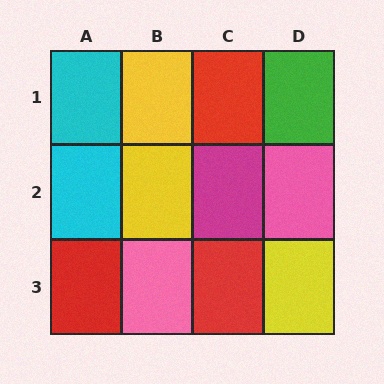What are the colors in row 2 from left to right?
Cyan, yellow, magenta, pink.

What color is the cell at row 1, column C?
Red.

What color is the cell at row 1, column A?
Cyan.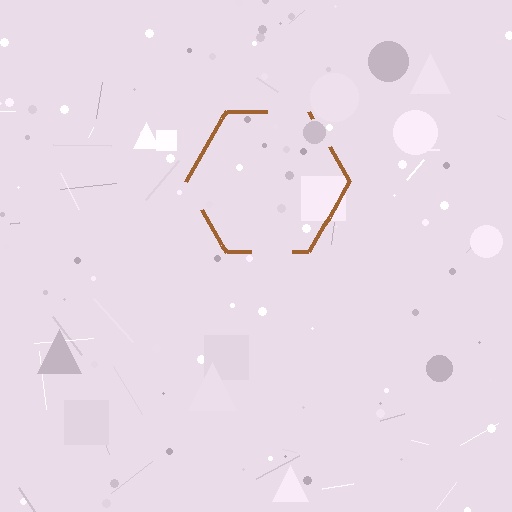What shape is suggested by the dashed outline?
The dashed outline suggests a hexagon.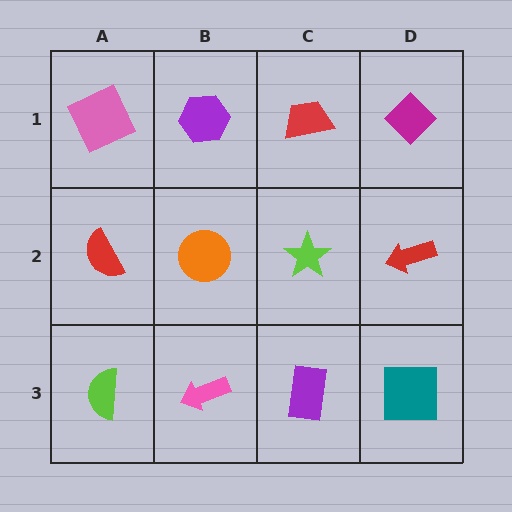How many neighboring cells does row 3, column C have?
3.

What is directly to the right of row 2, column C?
A red arrow.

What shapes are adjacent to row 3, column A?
A red semicircle (row 2, column A), a pink arrow (row 3, column B).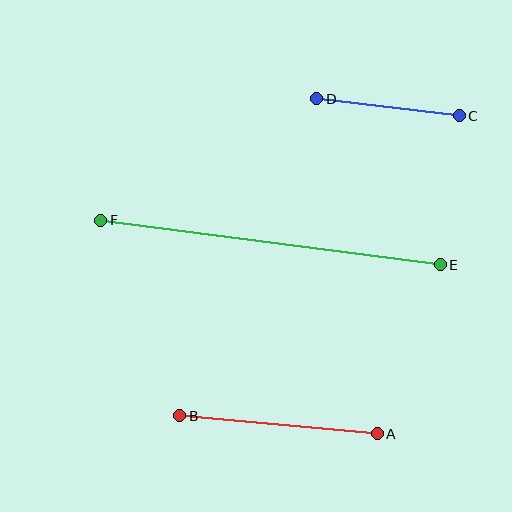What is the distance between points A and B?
The distance is approximately 198 pixels.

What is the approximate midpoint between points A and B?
The midpoint is at approximately (279, 425) pixels.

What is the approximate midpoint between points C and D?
The midpoint is at approximately (388, 107) pixels.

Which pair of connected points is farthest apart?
Points E and F are farthest apart.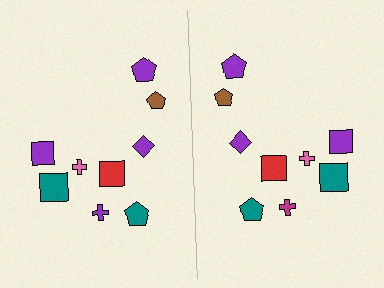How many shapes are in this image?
There are 18 shapes in this image.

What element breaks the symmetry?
The magenta cross on the right side breaks the symmetry — its mirror counterpart is purple.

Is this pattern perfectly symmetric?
No, the pattern is not perfectly symmetric. The magenta cross on the right side breaks the symmetry — its mirror counterpart is purple.